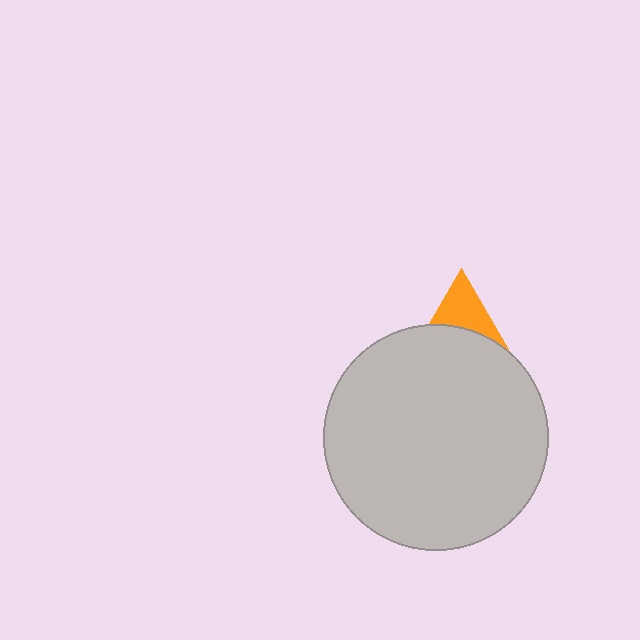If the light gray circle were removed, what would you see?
You would see the complete orange triangle.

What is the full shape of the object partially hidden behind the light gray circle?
The partially hidden object is an orange triangle.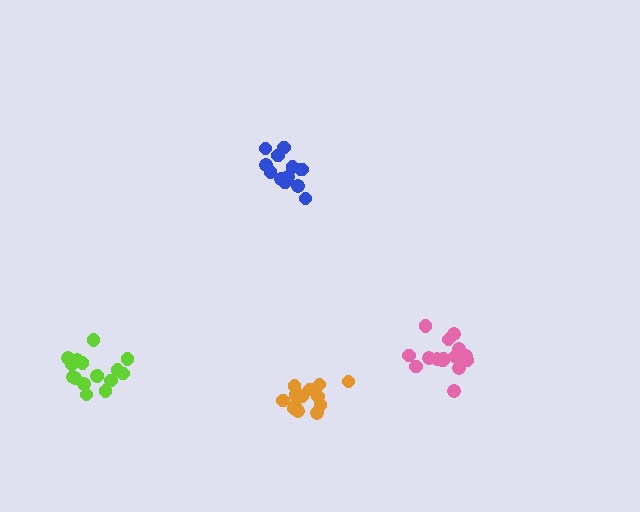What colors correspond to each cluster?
The clusters are colored: blue, pink, lime, orange.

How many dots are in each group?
Group 1: 13 dots, Group 2: 15 dots, Group 3: 17 dots, Group 4: 13 dots (58 total).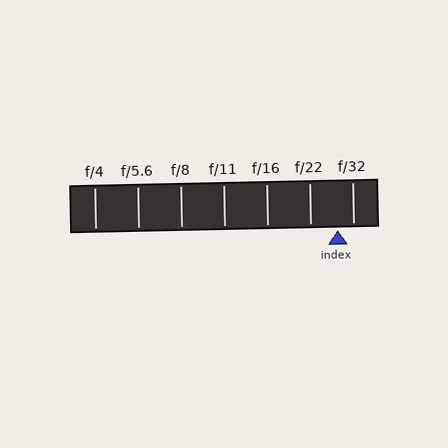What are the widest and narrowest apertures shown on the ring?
The widest aperture shown is f/4 and the narrowest is f/32.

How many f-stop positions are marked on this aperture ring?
There are 7 f-stop positions marked.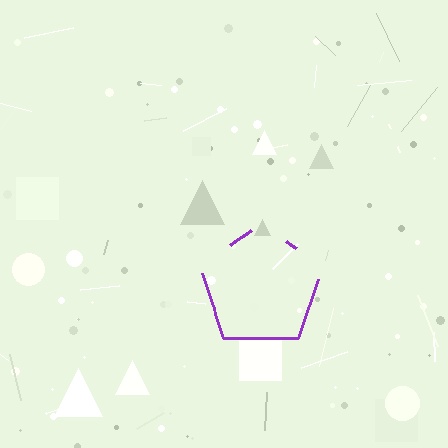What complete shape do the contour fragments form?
The contour fragments form a pentagon.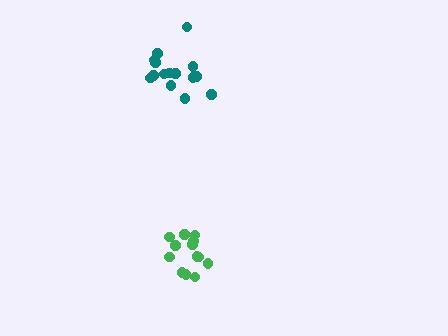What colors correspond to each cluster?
The clusters are colored: green, teal.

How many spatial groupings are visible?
There are 2 spatial groupings.